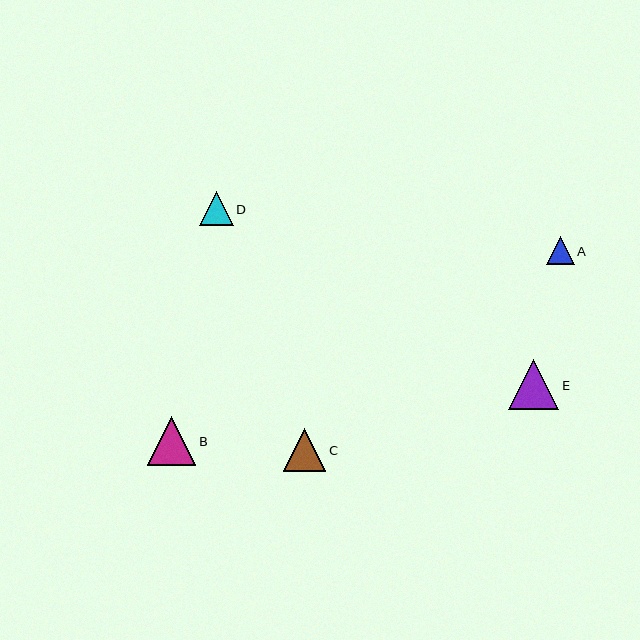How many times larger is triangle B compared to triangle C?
Triangle B is approximately 1.2 times the size of triangle C.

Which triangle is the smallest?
Triangle A is the smallest with a size of approximately 28 pixels.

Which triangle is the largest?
Triangle E is the largest with a size of approximately 50 pixels.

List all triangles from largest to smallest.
From largest to smallest: E, B, C, D, A.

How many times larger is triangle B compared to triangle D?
Triangle B is approximately 1.4 times the size of triangle D.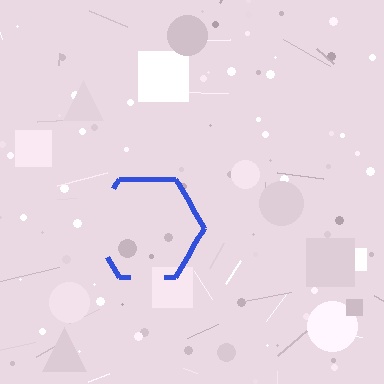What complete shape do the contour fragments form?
The contour fragments form a hexagon.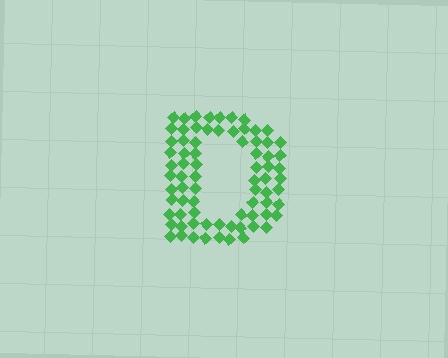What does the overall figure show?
The overall figure shows the letter D.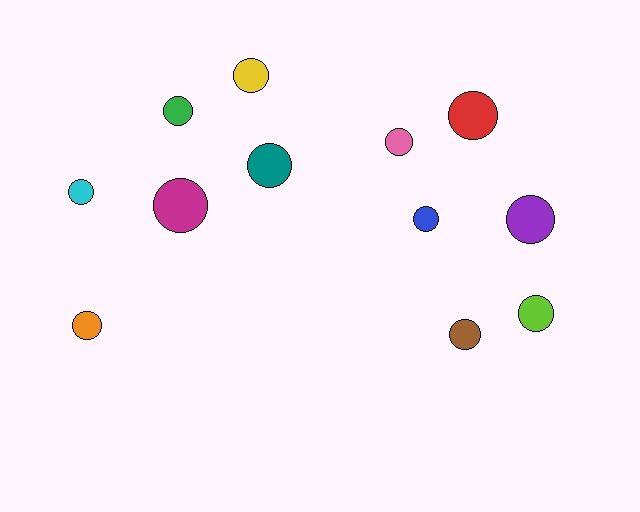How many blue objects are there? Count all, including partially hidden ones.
There is 1 blue object.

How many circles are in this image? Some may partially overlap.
There are 12 circles.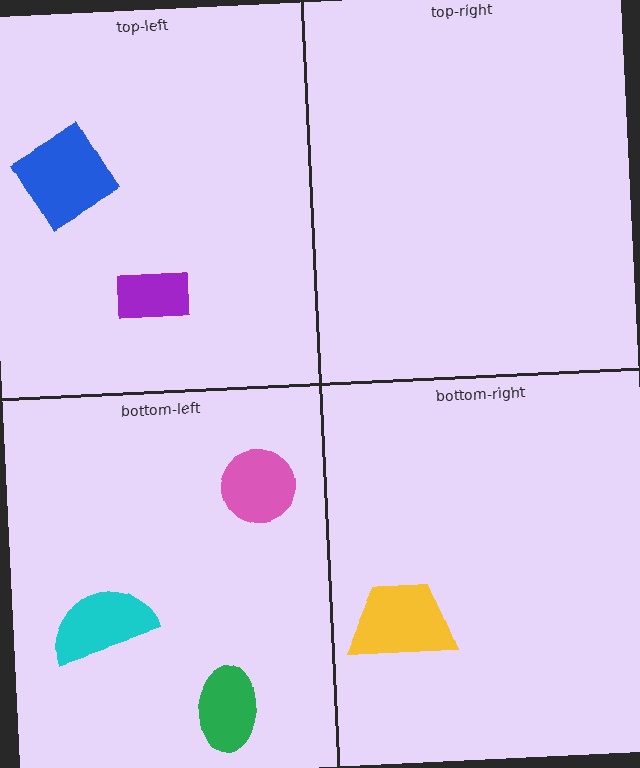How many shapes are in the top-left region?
2.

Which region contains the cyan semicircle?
The bottom-left region.